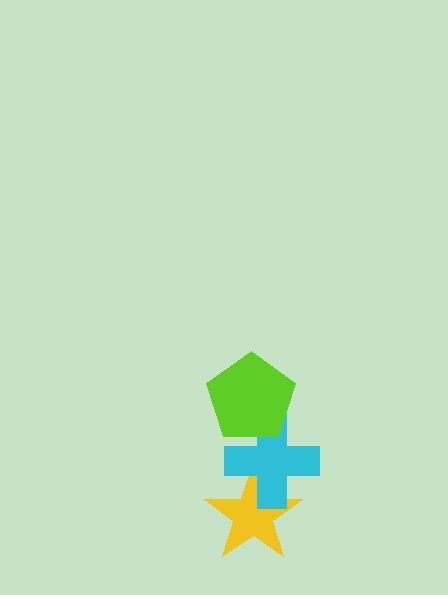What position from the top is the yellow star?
The yellow star is 3rd from the top.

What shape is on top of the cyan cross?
The lime pentagon is on top of the cyan cross.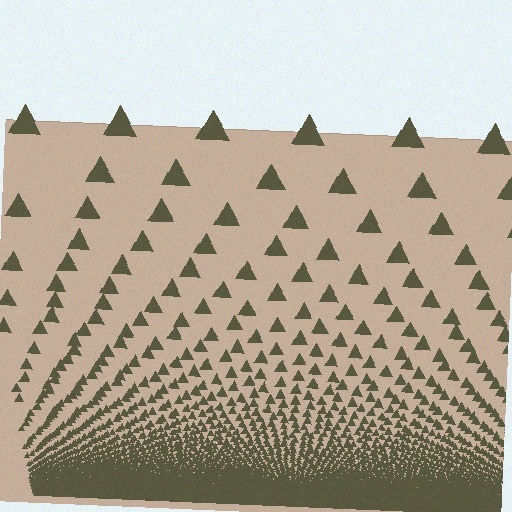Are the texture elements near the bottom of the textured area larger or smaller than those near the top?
Smaller. The gradient is inverted — elements near the bottom are smaller and denser.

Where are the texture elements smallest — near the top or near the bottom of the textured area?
Near the bottom.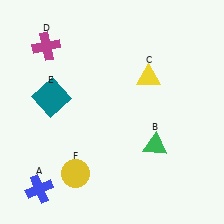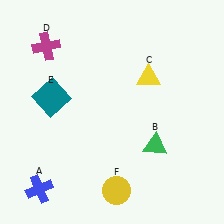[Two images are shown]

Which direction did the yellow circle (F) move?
The yellow circle (F) moved right.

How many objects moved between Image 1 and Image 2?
1 object moved between the two images.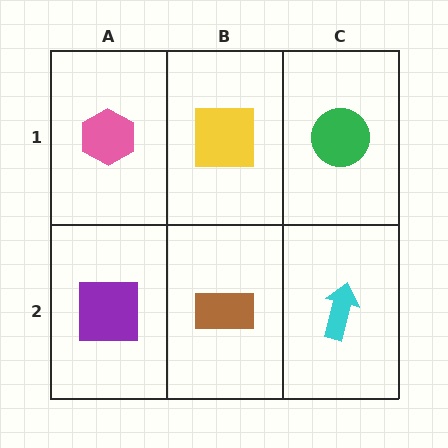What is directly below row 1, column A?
A purple square.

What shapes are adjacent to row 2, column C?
A green circle (row 1, column C), a brown rectangle (row 2, column B).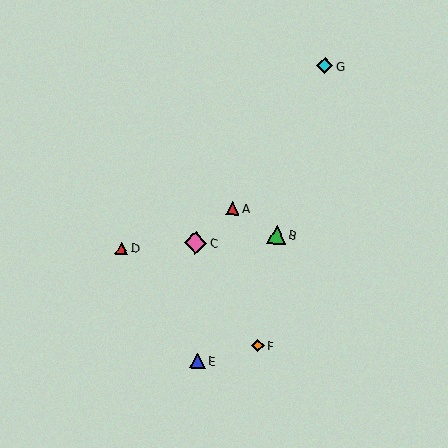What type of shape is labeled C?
Shape C is a pink diamond.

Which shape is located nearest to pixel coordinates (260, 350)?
The orange diamond (labeled F) at (258, 345) is nearest to that location.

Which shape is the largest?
The pink diamond (labeled C) is the largest.